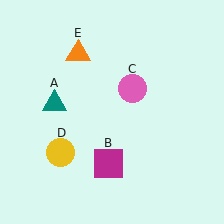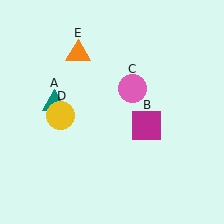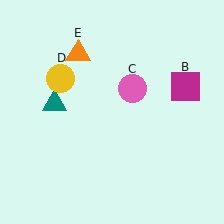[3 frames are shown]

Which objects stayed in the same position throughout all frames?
Teal triangle (object A) and pink circle (object C) and orange triangle (object E) remained stationary.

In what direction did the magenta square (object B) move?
The magenta square (object B) moved up and to the right.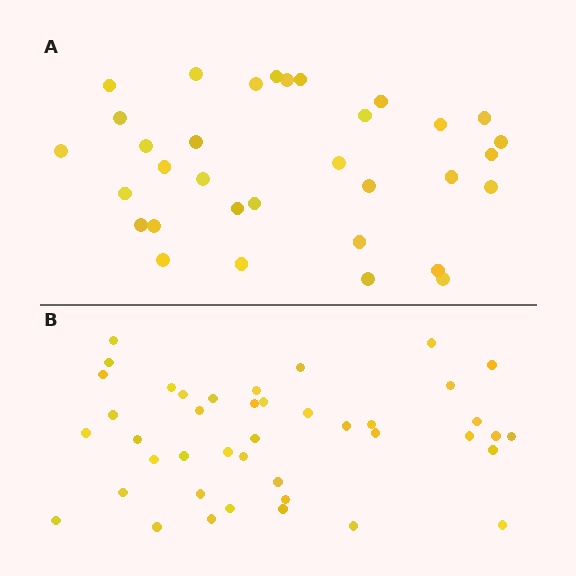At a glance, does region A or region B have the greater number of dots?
Region B (the bottom region) has more dots.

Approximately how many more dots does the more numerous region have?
Region B has roughly 8 or so more dots than region A.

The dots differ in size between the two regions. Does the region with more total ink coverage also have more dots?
No. Region A has more total ink coverage because its dots are larger, but region B actually contains more individual dots. Total area can be misleading — the number of items is what matters here.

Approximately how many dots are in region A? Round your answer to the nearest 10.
About 30 dots. (The exact count is 33, which rounds to 30.)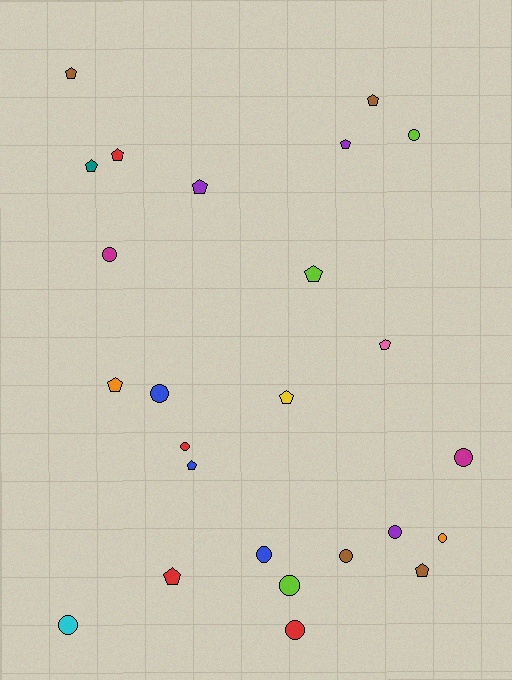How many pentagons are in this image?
There are 13 pentagons.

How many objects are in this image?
There are 25 objects.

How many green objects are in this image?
There are no green objects.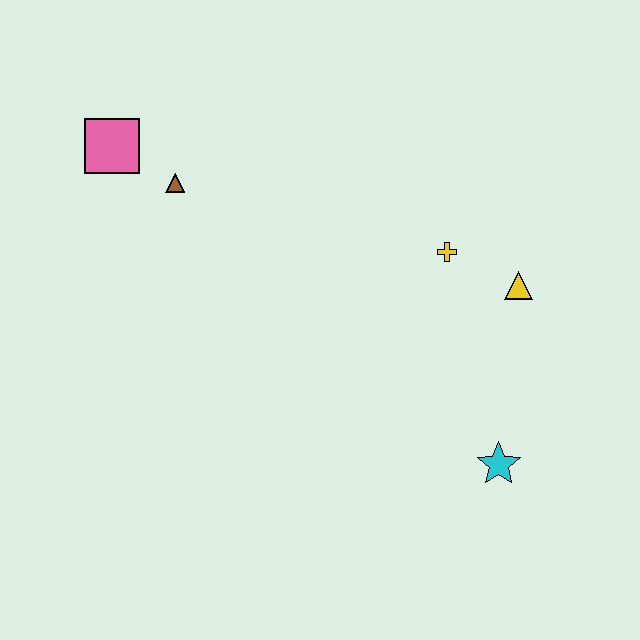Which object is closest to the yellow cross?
The yellow triangle is closest to the yellow cross.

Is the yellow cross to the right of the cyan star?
No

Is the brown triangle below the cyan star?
No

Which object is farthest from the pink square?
The cyan star is farthest from the pink square.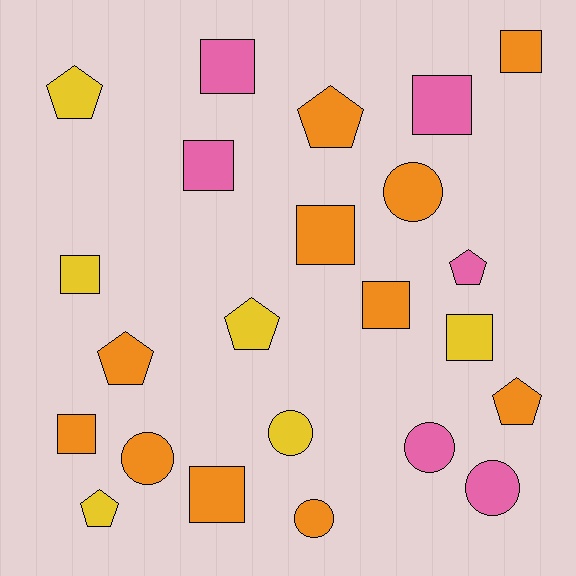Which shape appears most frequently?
Square, with 10 objects.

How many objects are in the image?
There are 23 objects.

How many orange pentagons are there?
There are 3 orange pentagons.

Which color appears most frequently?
Orange, with 11 objects.